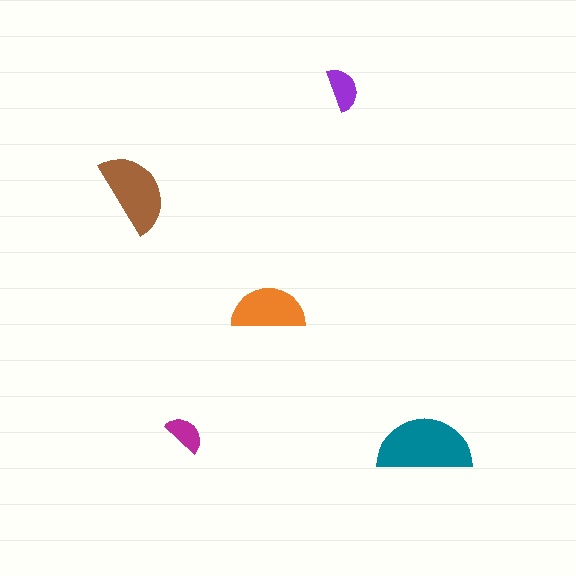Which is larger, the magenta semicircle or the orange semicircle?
The orange one.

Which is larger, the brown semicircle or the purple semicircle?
The brown one.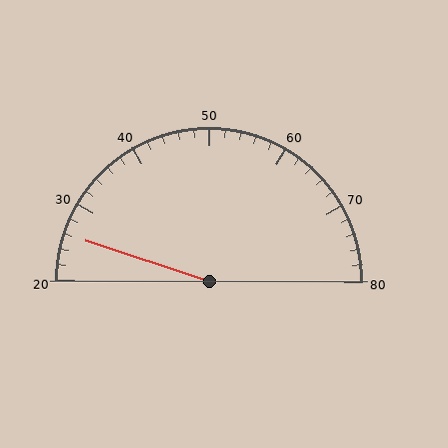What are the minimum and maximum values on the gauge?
The gauge ranges from 20 to 80.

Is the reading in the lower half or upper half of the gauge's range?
The reading is in the lower half of the range (20 to 80).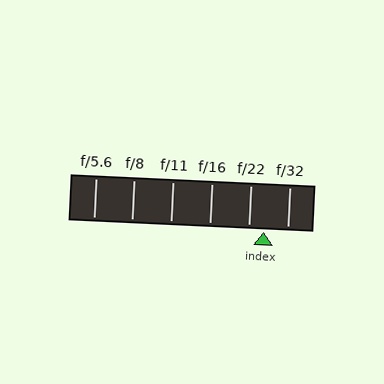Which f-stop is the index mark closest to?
The index mark is closest to f/22.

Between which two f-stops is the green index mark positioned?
The index mark is between f/22 and f/32.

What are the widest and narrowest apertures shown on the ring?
The widest aperture shown is f/5.6 and the narrowest is f/32.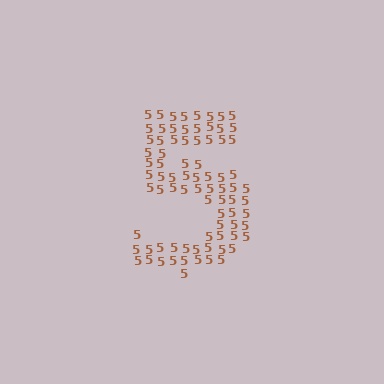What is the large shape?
The large shape is the digit 5.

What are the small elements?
The small elements are digit 5's.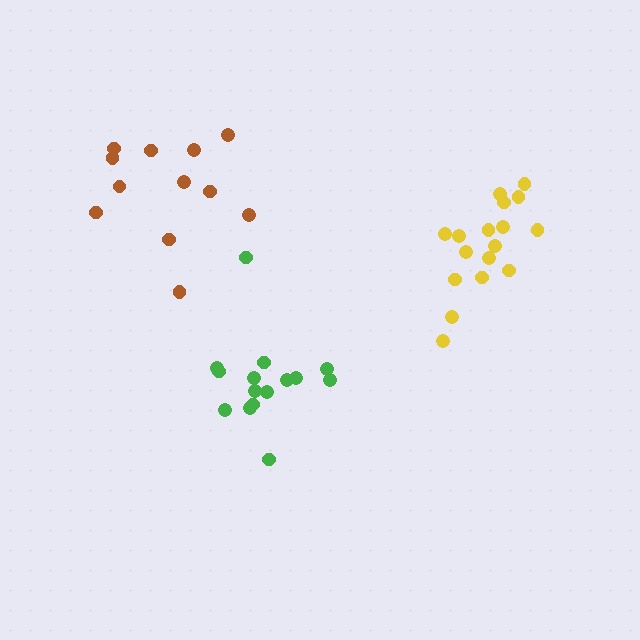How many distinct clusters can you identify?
There are 3 distinct clusters.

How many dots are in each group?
Group 1: 17 dots, Group 2: 12 dots, Group 3: 15 dots (44 total).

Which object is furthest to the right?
The yellow cluster is rightmost.